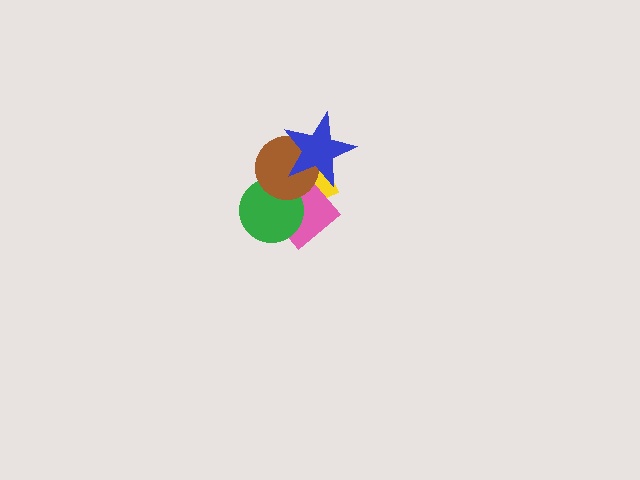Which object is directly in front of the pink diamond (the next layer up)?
The green circle is directly in front of the pink diamond.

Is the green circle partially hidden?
Yes, it is partially covered by another shape.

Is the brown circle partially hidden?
Yes, it is partially covered by another shape.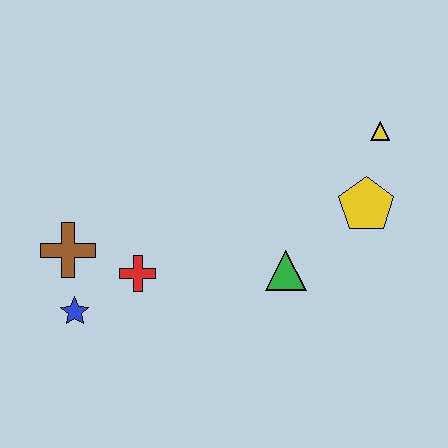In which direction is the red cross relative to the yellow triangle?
The red cross is to the left of the yellow triangle.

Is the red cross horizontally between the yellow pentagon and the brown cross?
Yes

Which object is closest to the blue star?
The brown cross is closest to the blue star.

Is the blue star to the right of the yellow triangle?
No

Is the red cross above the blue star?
Yes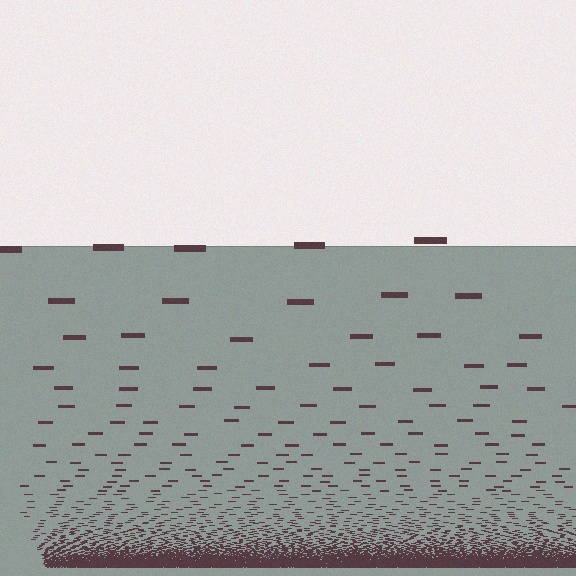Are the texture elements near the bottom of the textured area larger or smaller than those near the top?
Smaller. The gradient is inverted — elements near the bottom are smaller and denser.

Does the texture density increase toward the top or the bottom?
Density increases toward the bottom.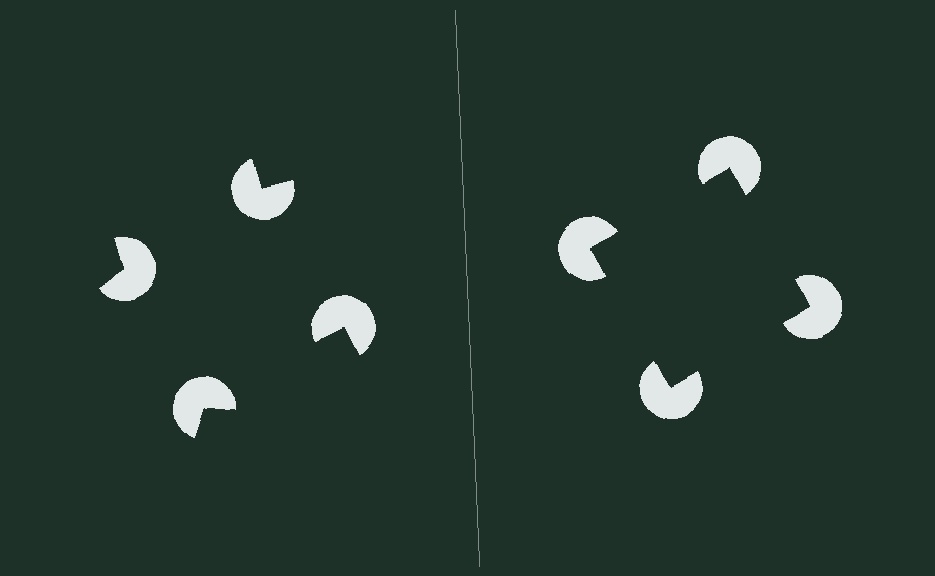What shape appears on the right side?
An illusory square.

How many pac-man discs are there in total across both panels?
8 — 4 on each side.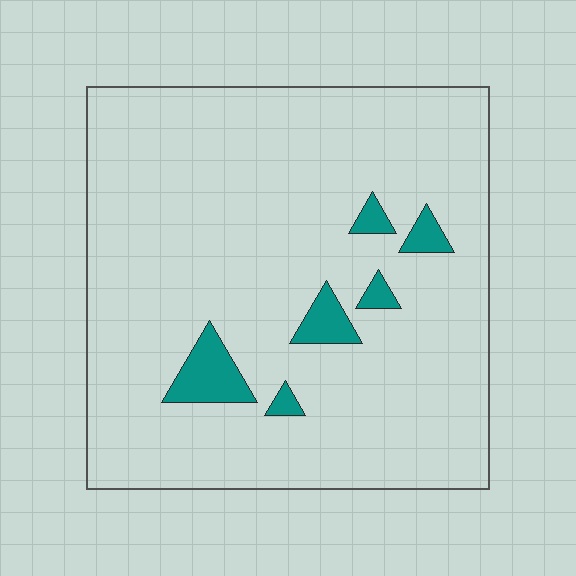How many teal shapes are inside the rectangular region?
6.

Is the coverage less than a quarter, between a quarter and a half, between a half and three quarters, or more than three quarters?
Less than a quarter.